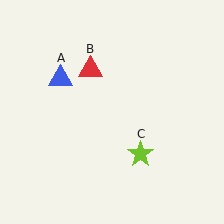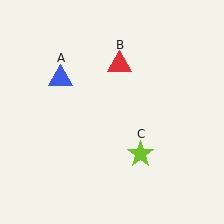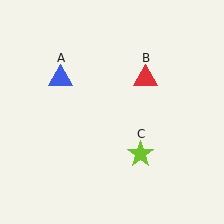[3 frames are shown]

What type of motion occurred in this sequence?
The red triangle (object B) rotated clockwise around the center of the scene.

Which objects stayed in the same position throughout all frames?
Blue triangle (object A) and lime star (object C) remained stationary.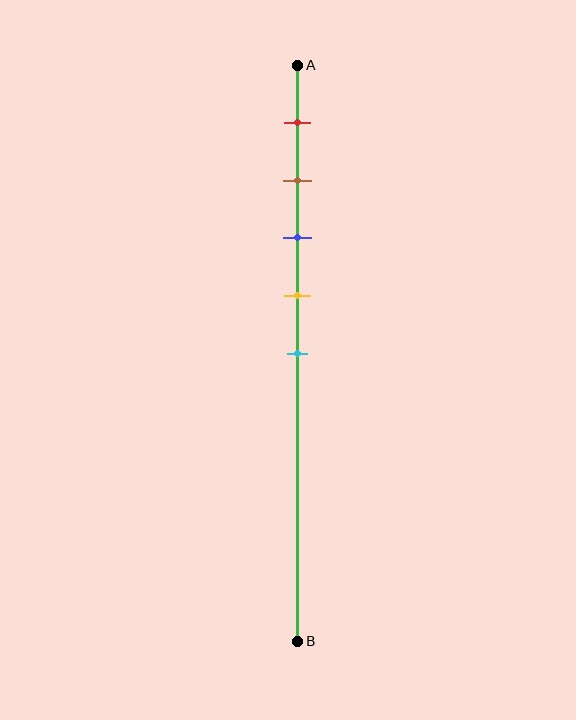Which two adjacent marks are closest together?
The brown and blue marks are the closest adjacent pair.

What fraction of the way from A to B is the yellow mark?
The yellow mark is approximately 40% (0.4) of the way from A to B.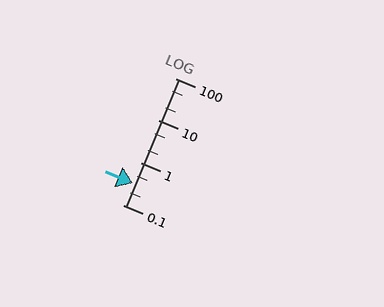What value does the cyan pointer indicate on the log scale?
The pointer indicates approximately 0.32.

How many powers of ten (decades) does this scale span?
The scale spans 3 decades, from 0.1 to 100.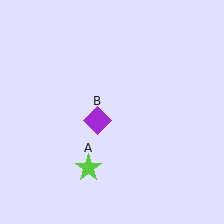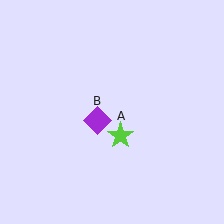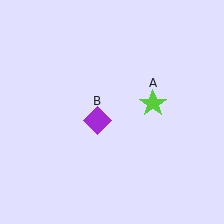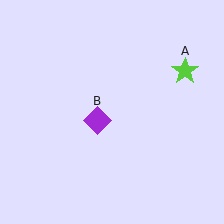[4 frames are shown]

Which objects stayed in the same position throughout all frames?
Purple diamond (object B) remained stationary.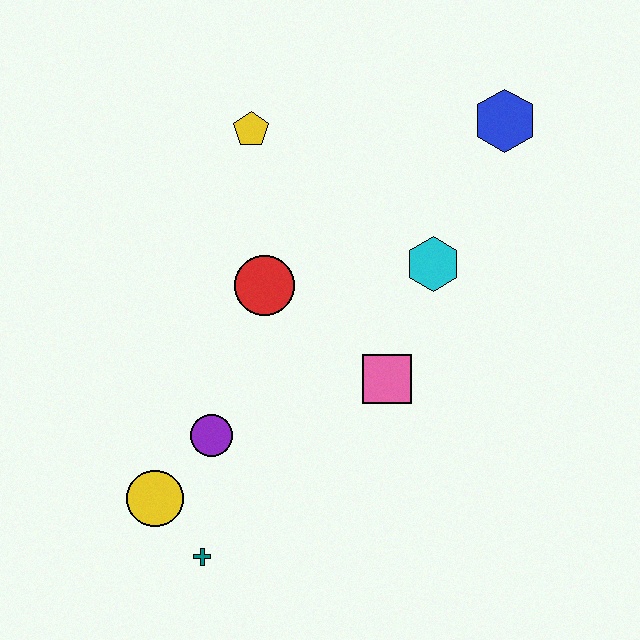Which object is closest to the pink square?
The cyan hexagon is closest to the pink square.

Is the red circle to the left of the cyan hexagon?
Yes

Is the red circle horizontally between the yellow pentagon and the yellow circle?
No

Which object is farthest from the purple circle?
The blue hexagon is farthest from the purple circle.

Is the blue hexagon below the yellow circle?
No